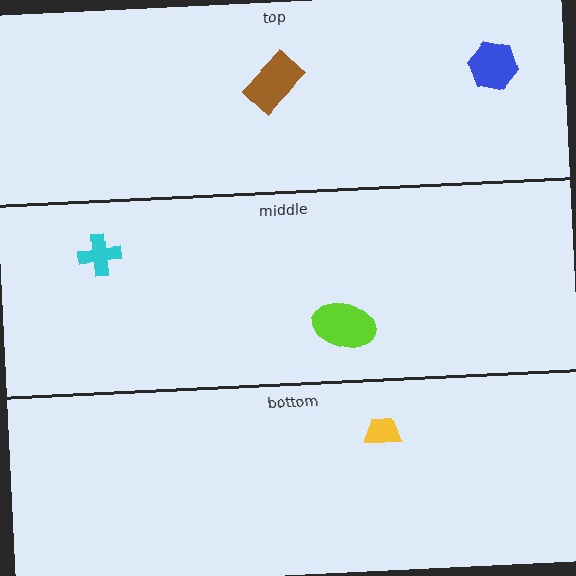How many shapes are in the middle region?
2.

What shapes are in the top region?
The blue hexagon, the brown rectangle.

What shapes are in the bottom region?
The yellow trapezoid.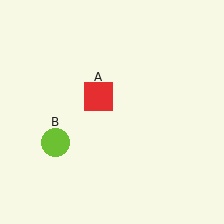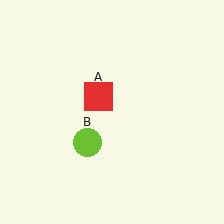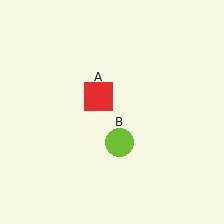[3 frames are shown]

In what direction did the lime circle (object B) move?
The lime circle (object B) moved right.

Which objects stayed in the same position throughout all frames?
Red square (object A) remained stationary.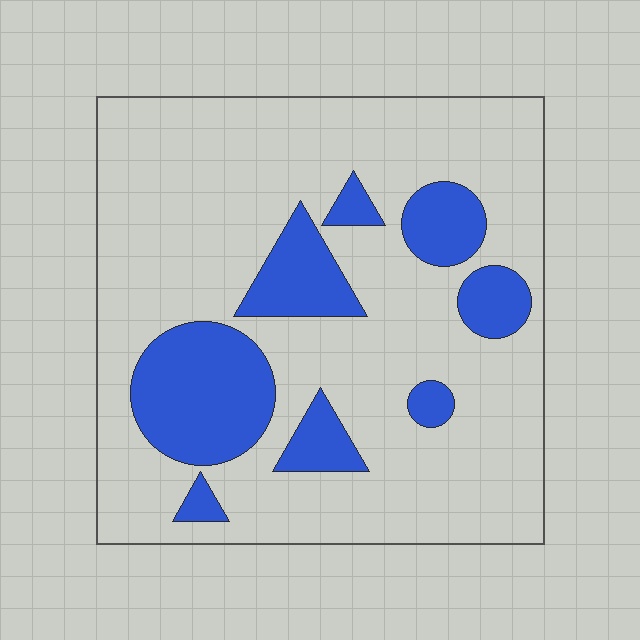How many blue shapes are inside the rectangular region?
8.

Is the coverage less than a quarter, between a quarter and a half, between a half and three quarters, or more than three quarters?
Less than a quarter.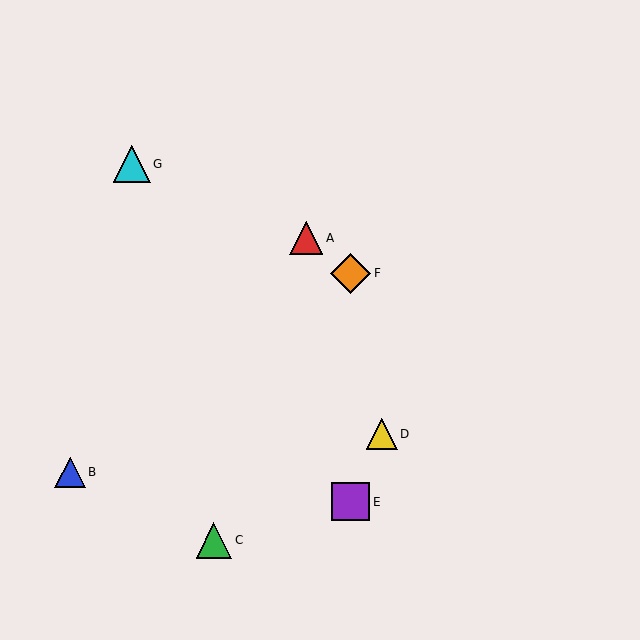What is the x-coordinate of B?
Object B is at x≈70.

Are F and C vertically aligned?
No, F is at x≈351 and C is at x≈214.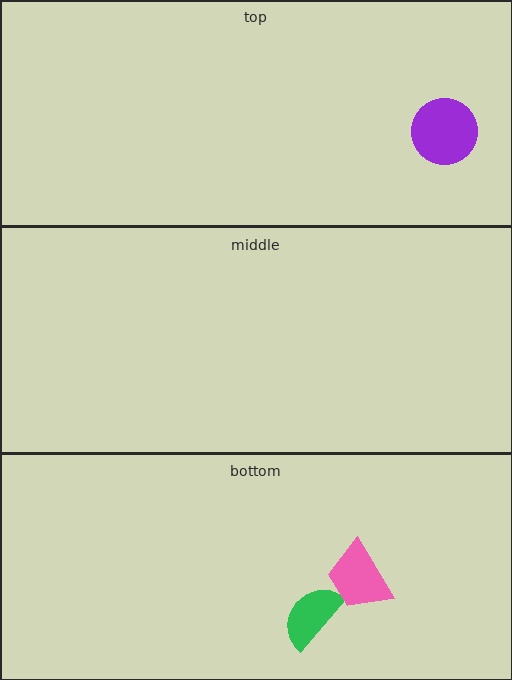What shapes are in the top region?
The purple circle.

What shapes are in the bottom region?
The green semicircle, the pink trapezoid.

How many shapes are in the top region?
1.